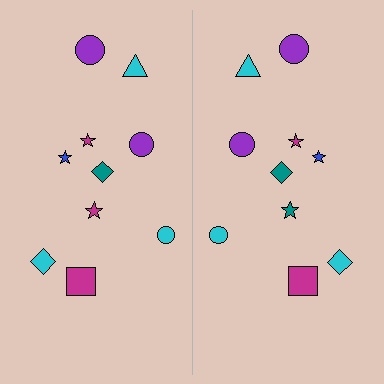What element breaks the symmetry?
The teal star on the right side breaks the symmetry — its mirror counterpart is magenta.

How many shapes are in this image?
There are 20 shapes in this image.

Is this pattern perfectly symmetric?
No, the pattern is not perfectly symmetric. The teal star on the right side breaks the symmetry — its mirror counterpart is magenta.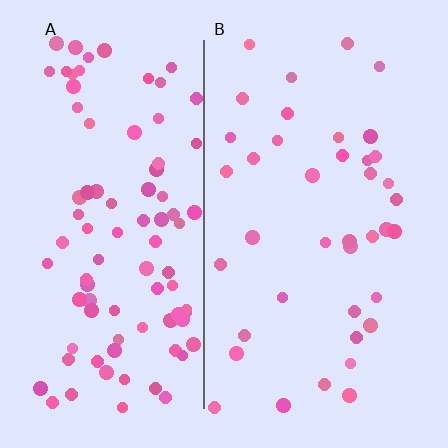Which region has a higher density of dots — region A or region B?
A (the left).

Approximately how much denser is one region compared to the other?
Approximately 2.2× — region A over region B.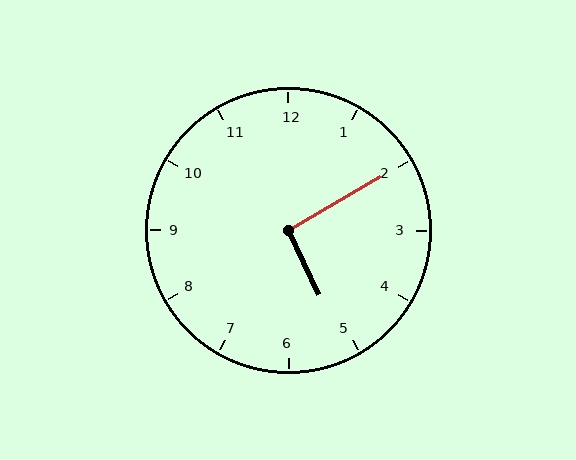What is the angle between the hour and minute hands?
Approximately 95 degrees.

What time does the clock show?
5:10.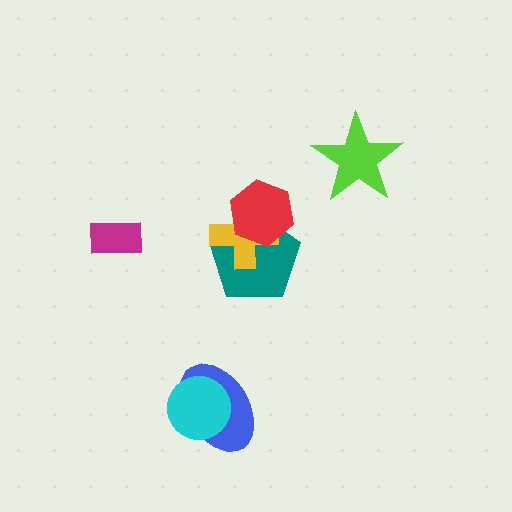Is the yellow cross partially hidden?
Yes, it is partially covered by another shape.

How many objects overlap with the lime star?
0 objects overlap with the lime star.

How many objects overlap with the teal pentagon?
2 objects overlap with the teal pentagon.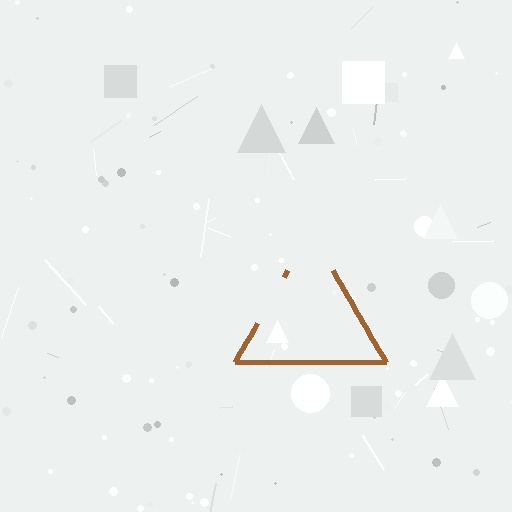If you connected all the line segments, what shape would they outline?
They would outline a triangle.